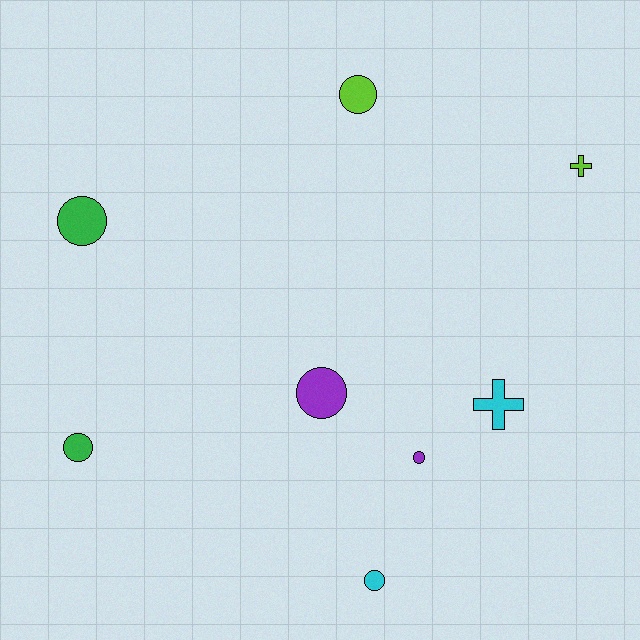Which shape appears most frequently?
Circle, with 6 objects.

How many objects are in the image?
There are 8 objects.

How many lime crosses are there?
There is 1 lime cross.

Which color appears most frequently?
Purple, with 2 objects.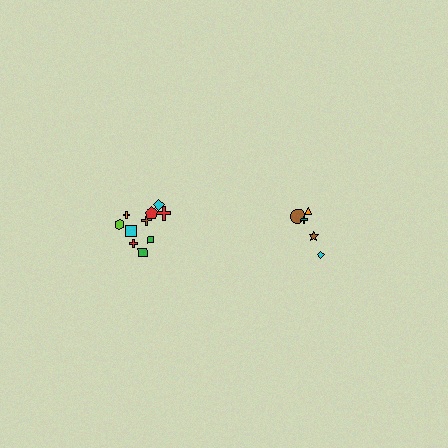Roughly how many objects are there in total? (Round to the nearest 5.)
Roughly 15 objects in total.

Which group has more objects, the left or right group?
The left group.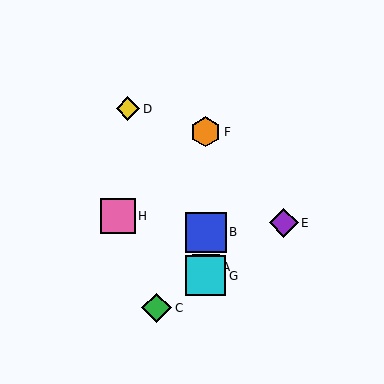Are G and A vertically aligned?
Yes, both are at x≈206.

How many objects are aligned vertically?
4 objects (A, B, F, G) are aligned vertically.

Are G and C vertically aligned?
No, G is at x≈206 and C is at x≈157.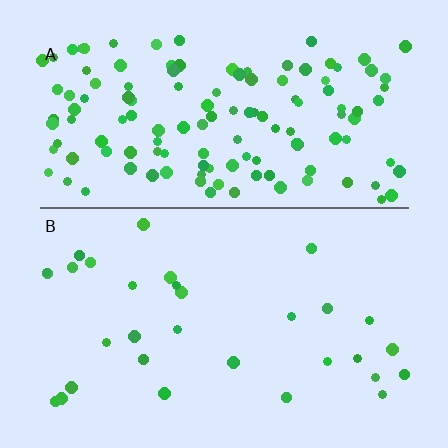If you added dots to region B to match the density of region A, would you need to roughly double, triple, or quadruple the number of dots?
Approximately quadruple.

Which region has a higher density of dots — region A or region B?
A (the top).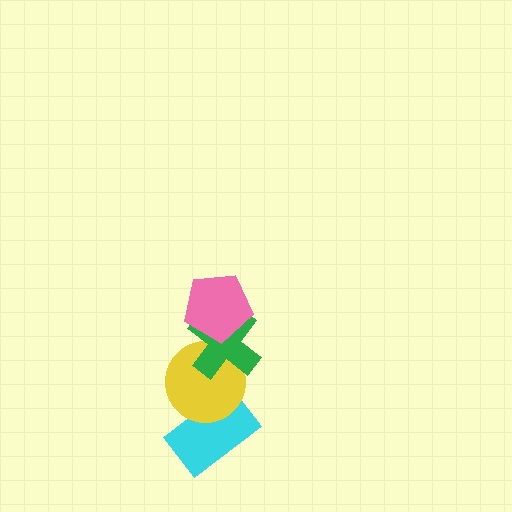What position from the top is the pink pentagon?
The pink pentagon is 1st from the top.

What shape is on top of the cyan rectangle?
The yellow circle is on top of the cyan rectangle.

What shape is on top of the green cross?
The pink pentagon is on top of the green cross.